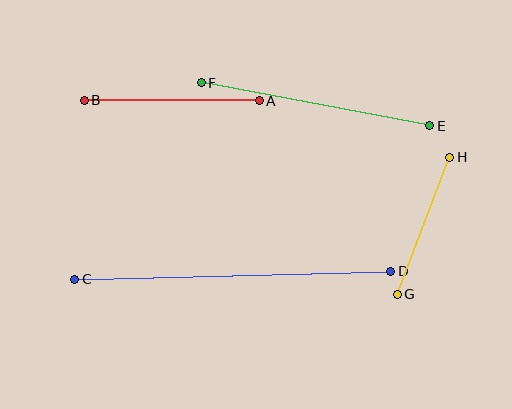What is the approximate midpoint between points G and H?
The midpoint is at approximately (424, 226) pixels.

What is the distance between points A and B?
The distance is approximately 175 pixels.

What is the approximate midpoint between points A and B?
The midpoint is at approximately (172, 100) pixels.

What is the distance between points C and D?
The distance is approximately 316 pixels.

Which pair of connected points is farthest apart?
Points C and D are farthest apart.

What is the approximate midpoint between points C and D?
The midpoint is at approximately (233, 275) pixels.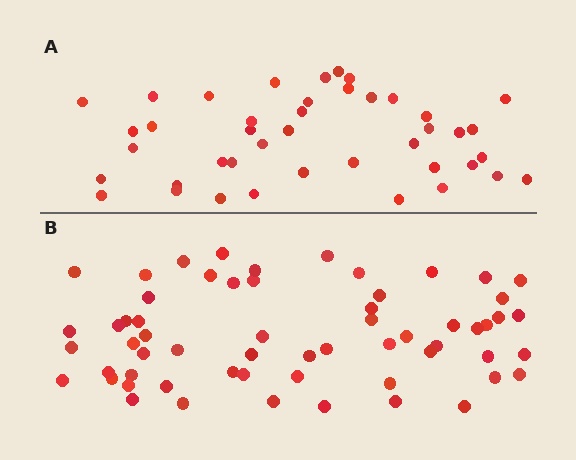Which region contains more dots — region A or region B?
Region B (the bottom region) has more dots.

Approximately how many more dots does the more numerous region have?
Region B has approximately 20 more dots than region A.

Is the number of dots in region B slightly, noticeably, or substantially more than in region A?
Region B has noticeably more, but not dramatically so. The ratio is roughly 1.4 to 1.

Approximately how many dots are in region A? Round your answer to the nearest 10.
About 40 dots. (The exact count is 42, which rounds to 40.)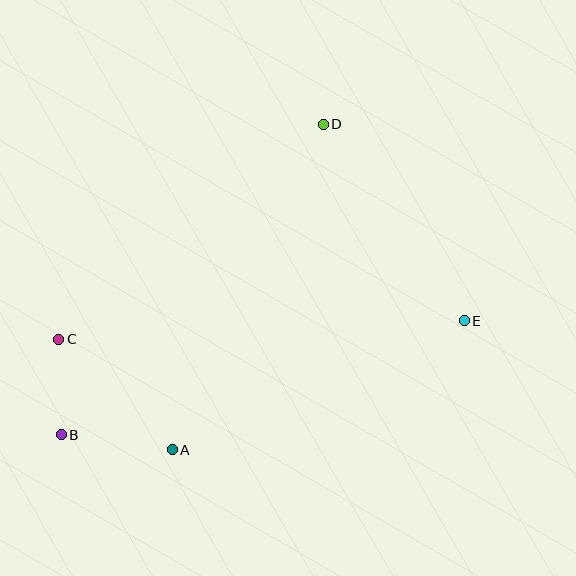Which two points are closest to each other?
Points B and C are closest to each other.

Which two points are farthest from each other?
Points B and E are farthest from each other.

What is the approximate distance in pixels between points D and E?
The distance between D and E is approximately 242 pixels.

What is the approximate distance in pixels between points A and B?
The distance between A and B is approximately 112 pixels.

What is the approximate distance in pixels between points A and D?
The distance between A and D is approximately 359 pixels.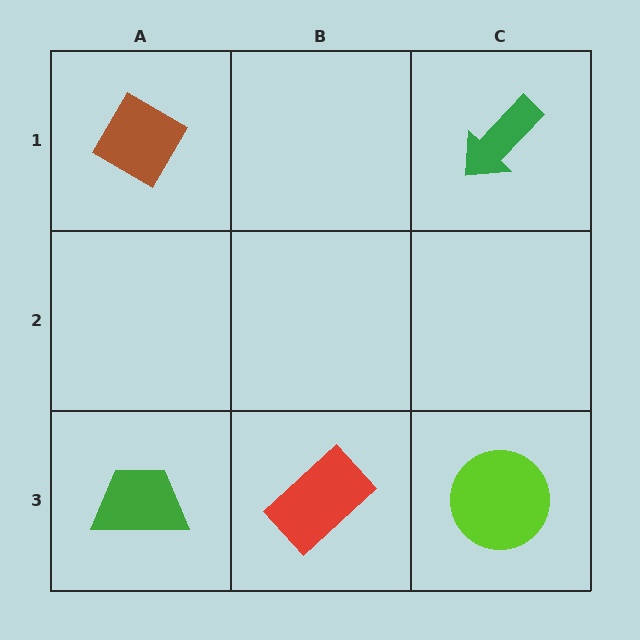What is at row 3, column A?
A green trapezoid.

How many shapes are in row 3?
3 shapes.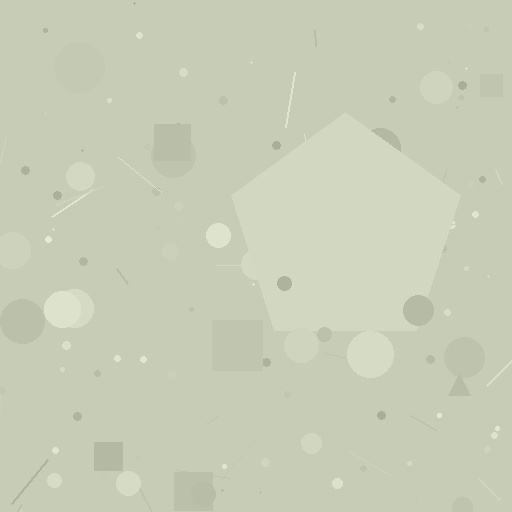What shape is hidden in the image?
A pentagon is hidden in the image.